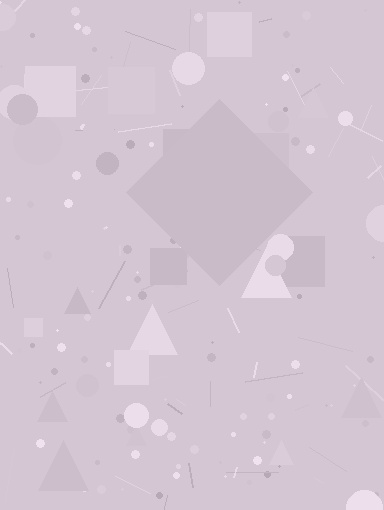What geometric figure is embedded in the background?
A diamond is embedded in the background.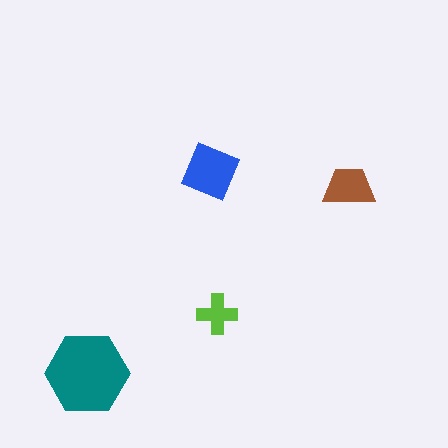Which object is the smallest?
The lime cross.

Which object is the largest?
The teal hexagon.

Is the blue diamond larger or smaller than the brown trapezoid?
Larger.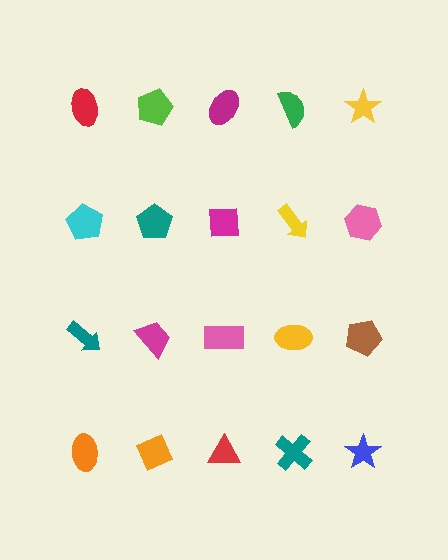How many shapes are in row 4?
5 shapes.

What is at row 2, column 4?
A yellow arrow.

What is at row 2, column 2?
A teal pentagon.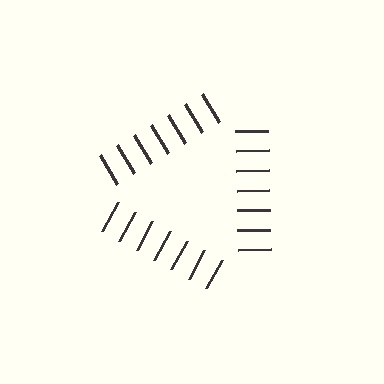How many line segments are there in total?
21 — 7 along each of the 3 edges.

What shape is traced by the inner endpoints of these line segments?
An illusory triangle — the line segments terminate on its edges but no continuous stroke is drawn.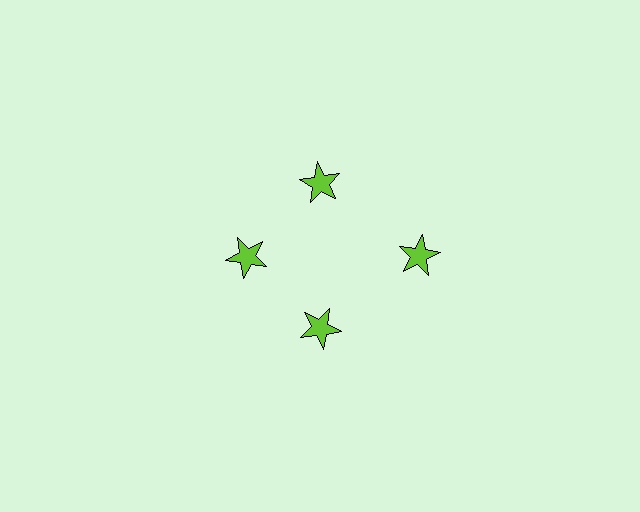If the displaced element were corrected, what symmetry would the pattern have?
It would have 4-fold rotational symmetry — the pattern would map onto itself every 90 degrees.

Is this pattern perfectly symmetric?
No. The 4 lime stars are arranged in a ring, but one element near the 3 o'clock position is pushed outward from the center, breaking the 4-fold rotational symmetry.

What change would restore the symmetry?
The symmetry would be restored by moving it inward, back onto the ring so that all 4 stars sit at equal angles and equal distance from the center.